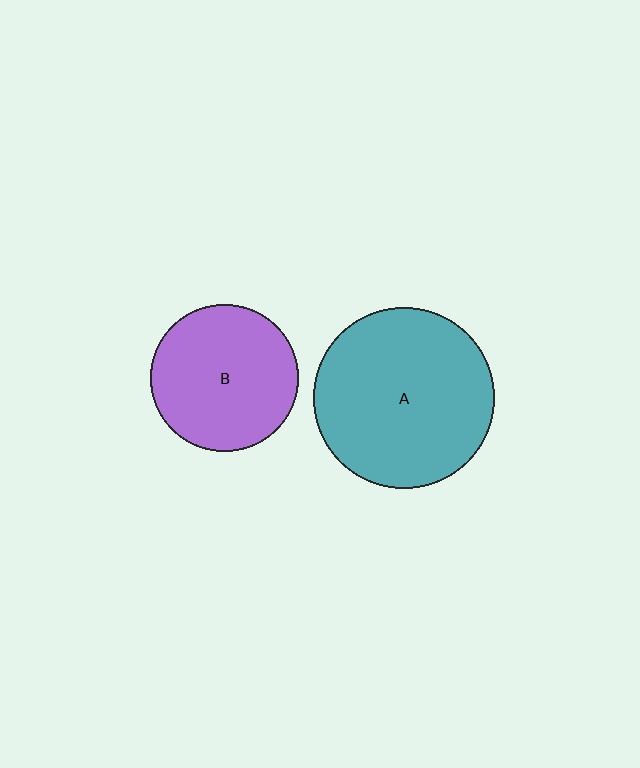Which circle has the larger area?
Circle A (teal).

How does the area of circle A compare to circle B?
Approximately 1.5 times.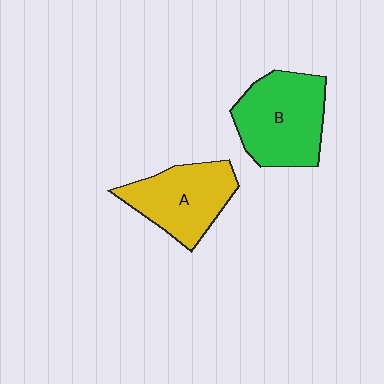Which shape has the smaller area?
Shape A (yellow).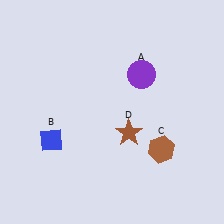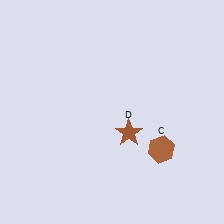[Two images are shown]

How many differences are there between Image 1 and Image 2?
There are 2 differences between the two images.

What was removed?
The purple circle (A), the blue diamond (B) were removed in Image 2.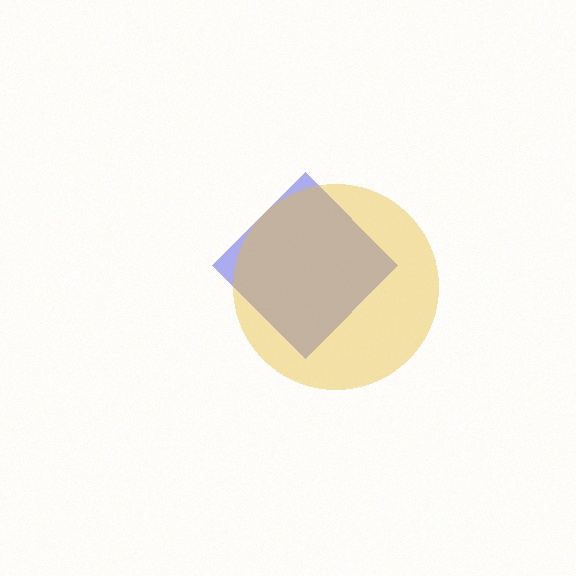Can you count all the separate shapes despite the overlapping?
Yes, there are 2 separate shapes.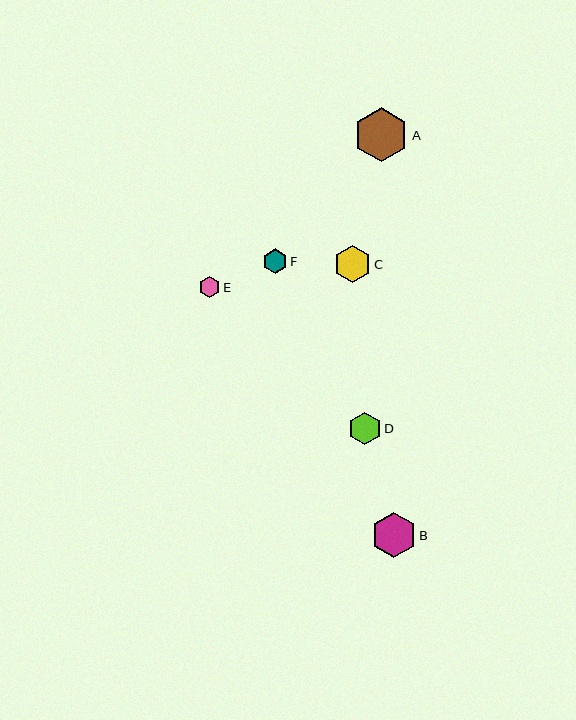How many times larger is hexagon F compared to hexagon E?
Hexagon F is approximately 1.2 times the size of hexagon E.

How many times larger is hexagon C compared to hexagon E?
Hexagon C is approximately 1.7 times the size of hexagon E.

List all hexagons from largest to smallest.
From largest to smallest: A, B, C, D, F, E.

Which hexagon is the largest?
Hexagon A is the largest with a size of approximately 54 pixels.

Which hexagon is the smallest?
Hexagon E is the smallest with a size of approximately 21 pixels.